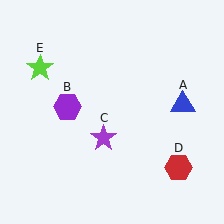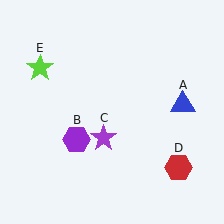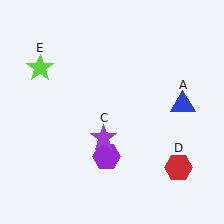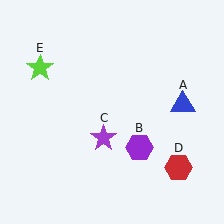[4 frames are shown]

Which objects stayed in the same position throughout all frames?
Blue triangle (object A) and purple star (object C) and red hexagon (object D) and lime star (object E) remained stationary.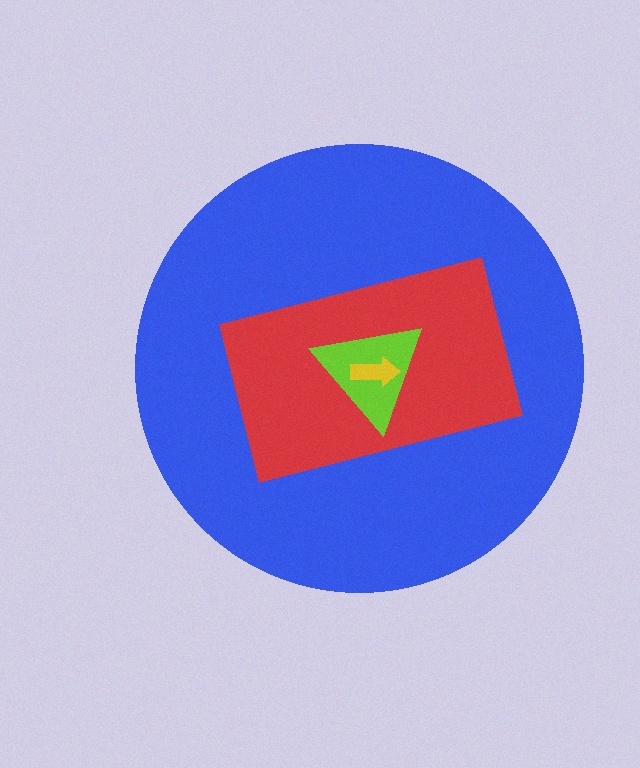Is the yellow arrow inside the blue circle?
Yes.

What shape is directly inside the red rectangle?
The lime triangle.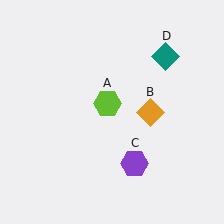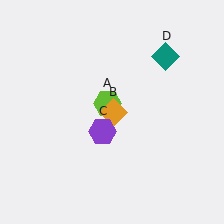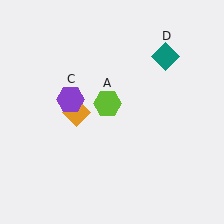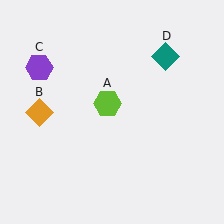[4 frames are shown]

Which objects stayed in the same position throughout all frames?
Lime hexagon (object A) and teal diamond (object D) remained stationary.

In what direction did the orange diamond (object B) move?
The orange diamond (object B) moved left.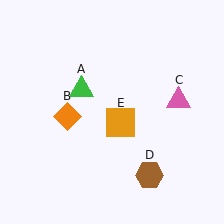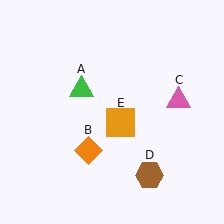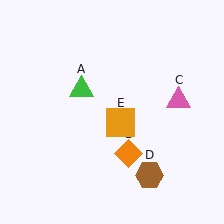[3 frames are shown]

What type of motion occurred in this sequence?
The orange diamond (object B) rotated counterclockwise around the center of the scene.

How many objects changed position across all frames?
1 object changed position: orange diamond (object B).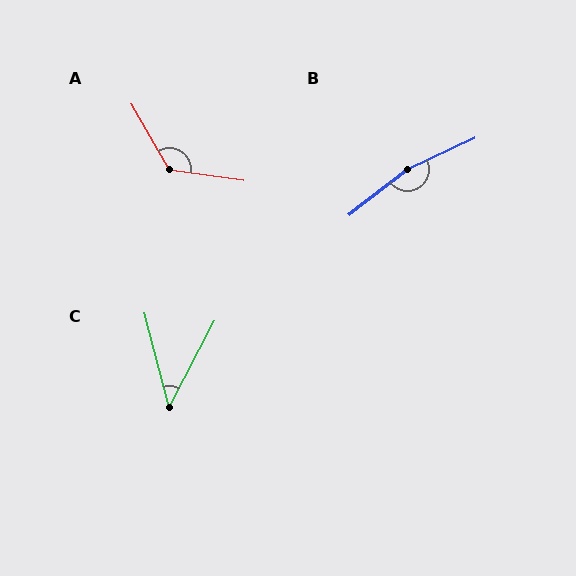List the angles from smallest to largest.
C (42°), A (127°), B (167°).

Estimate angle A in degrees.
Approximately 127 degrees.